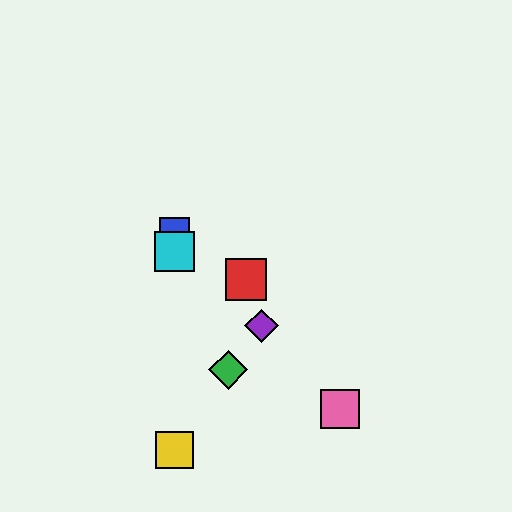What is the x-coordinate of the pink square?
The pink square is at x≈340.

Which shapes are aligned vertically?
The blue square, the yellow square, the orange hexagon, the cyan square are aligned vertically.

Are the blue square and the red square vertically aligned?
No, the blue square is at x≈175 and the red square is at x≈246.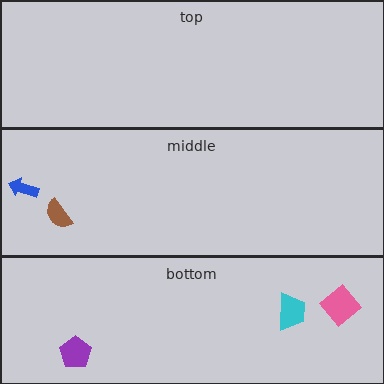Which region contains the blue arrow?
The middle region.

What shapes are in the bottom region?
The pink diamond, the purple pentagon, the cyan trapezoid.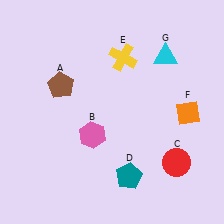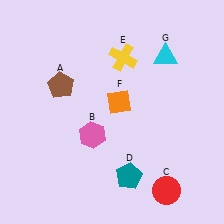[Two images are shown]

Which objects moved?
The objects that moved are: the red circle (C), the orange diamond (F).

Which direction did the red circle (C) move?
The red circle (C) moved down.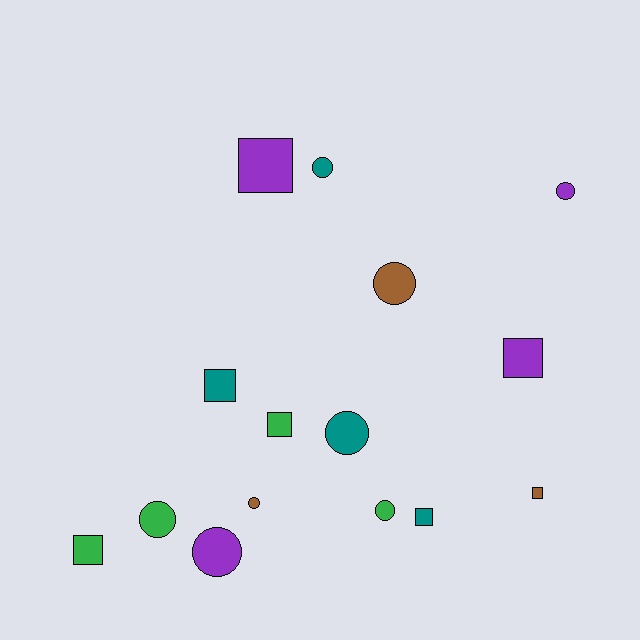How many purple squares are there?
There are 2 purple squares.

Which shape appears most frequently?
Circle, with 8 objects.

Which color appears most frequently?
Purple, with 4 objects.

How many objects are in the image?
There are 15 objects.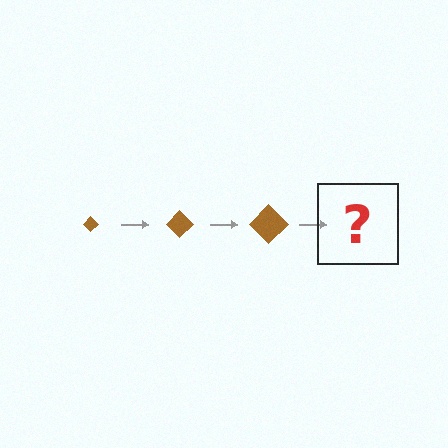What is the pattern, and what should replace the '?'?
The pattern is that the diamond gets progressively larger each step. The '?' should be a brown diamond, larger than the previous one.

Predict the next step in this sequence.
The next step is a brown diamond, larger than the previous one.